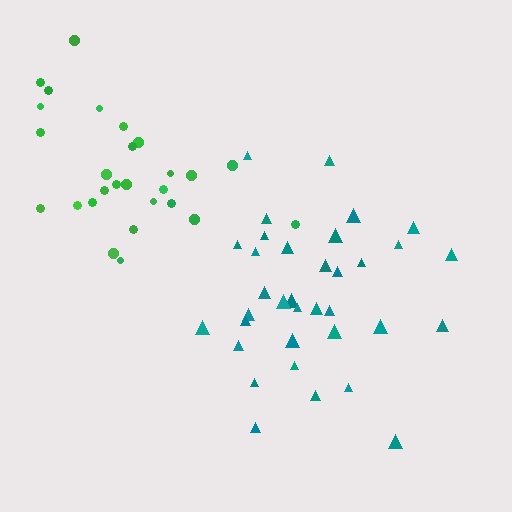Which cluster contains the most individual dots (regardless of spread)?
Teal (35).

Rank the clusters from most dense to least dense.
teal, green.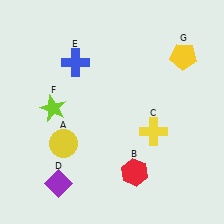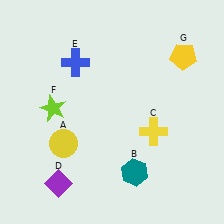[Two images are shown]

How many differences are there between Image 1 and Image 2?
There is 1 difference between the two images.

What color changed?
The hexagon (B) changed from red in Image 1 to teal in Image 2.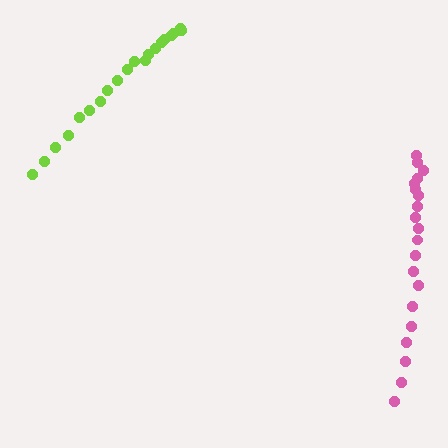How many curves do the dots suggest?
There are 2 distinct paths.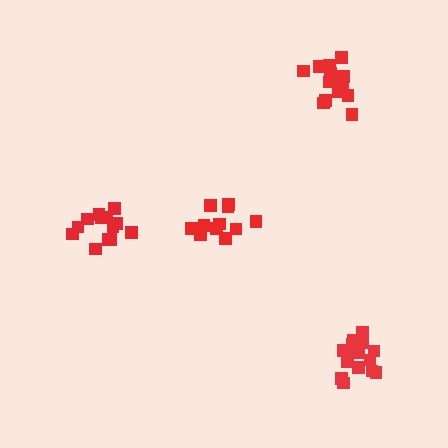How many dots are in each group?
Group 1: 11 dots, Group 2: 16 dots, Group 3: 13 dots, Group 4: 14 dots (54 total).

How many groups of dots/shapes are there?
There are 4 groups.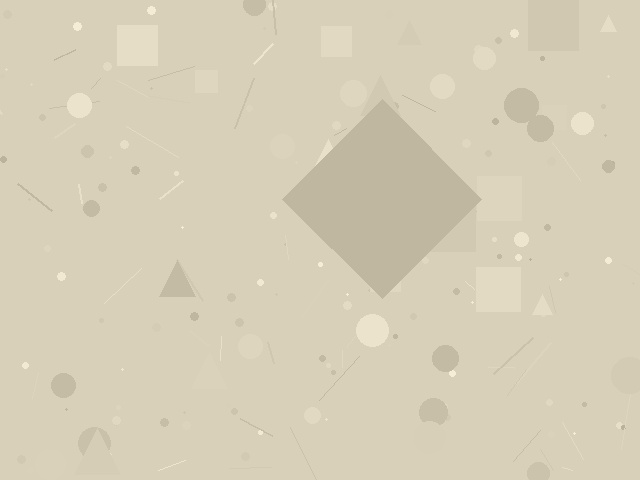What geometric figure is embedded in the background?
A diamond is embedded in the background.